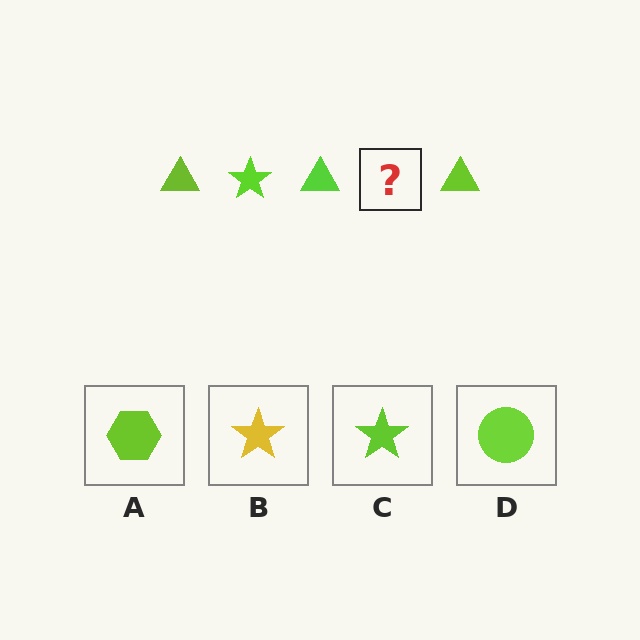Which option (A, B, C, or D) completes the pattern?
C.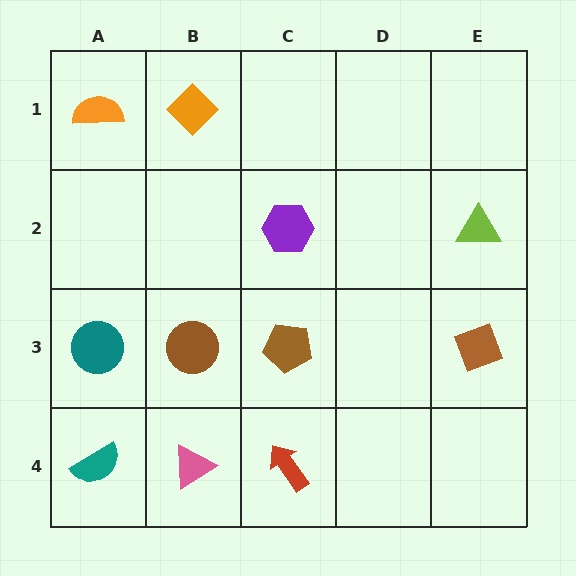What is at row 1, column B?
An orange diamond.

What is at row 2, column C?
A purple hexagon.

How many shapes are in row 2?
2 shapes.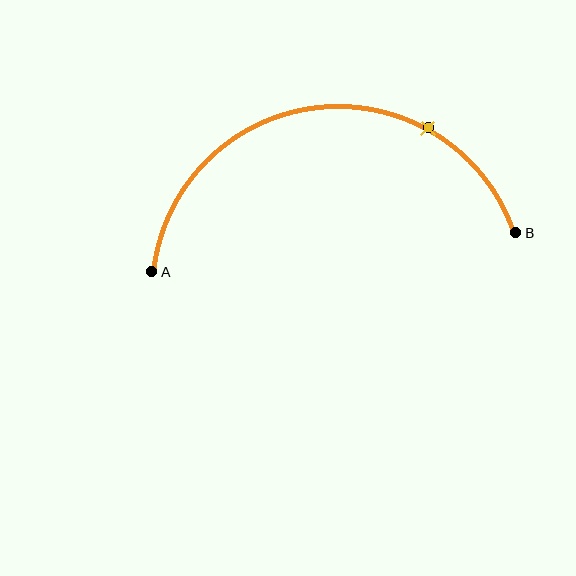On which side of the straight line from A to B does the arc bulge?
The arc bulges above the straight line connecting A and B.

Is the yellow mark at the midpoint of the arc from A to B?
No. The yellow mark lies on the arc but is closer to endpoint B. The arc midpoint would be at the point on the curve equidistant along the arc from both A and B.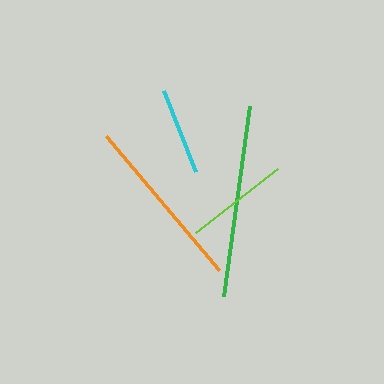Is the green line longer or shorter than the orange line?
The green line is longer than the orange line.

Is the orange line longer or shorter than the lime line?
The orange line is longer than the lime line.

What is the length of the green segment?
The green segment is approximately 193 pixels long.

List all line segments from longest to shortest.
From longest to shortest: green, orange, lime, cyan.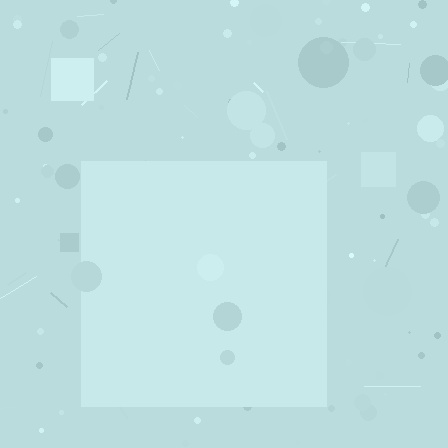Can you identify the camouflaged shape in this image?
The camouflaged shape is a square.